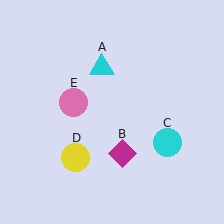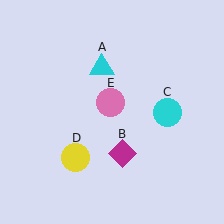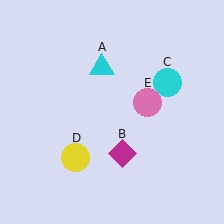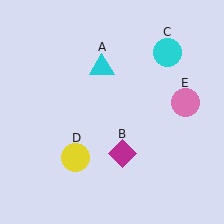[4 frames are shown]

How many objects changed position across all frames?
2 objects changed position: cyan circle (object C), pink circle (object E).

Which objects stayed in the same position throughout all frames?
Cyan triangle (object A) and magenta diamond (object B) and yellow circle (object D) remained stationary.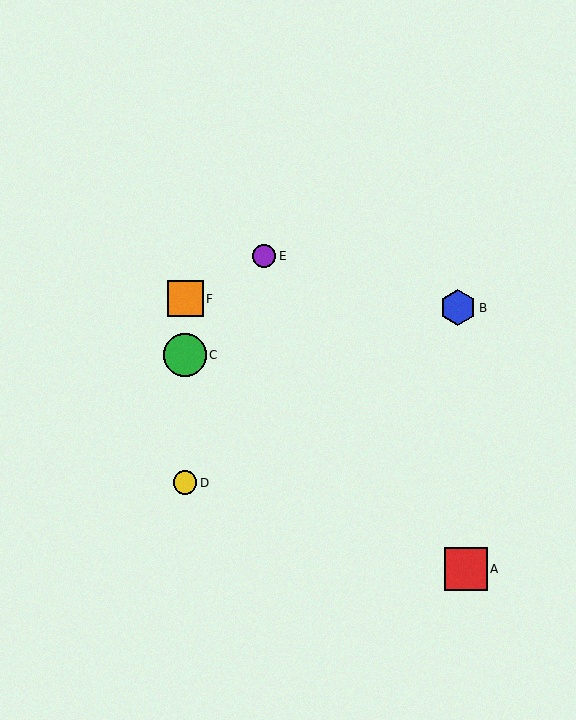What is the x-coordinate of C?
Object C is at x≈185.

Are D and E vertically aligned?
No, D is at x≈185 and E is at x≈264.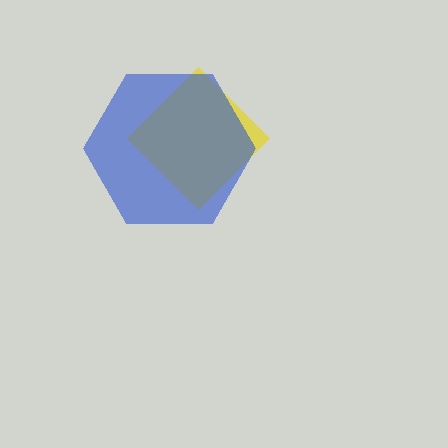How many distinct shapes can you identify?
There are 2 distinct shapes: a yellow diamond, a blue hexagon.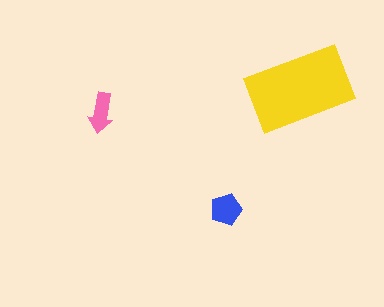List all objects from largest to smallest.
The yellow rectangle, the blue pentagon, the pink arrow.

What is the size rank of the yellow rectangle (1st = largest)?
1st.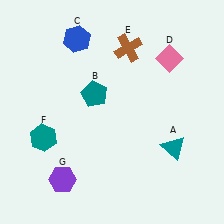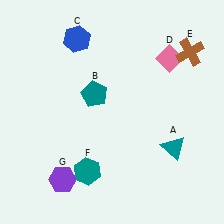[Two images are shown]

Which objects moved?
The objects that moved are: the brown cross (E), the teal hexagon (F).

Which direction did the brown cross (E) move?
The brown cross (E) moved right.